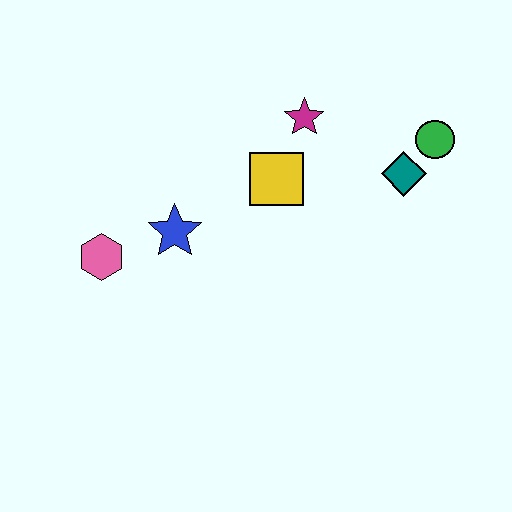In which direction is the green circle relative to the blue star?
The green circle is to the right of the blue star.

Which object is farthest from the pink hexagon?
The green circle is farthest from the pink hexagon.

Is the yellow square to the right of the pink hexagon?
Yes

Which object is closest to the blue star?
The pink hexagon is closest to the blue star.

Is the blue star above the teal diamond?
No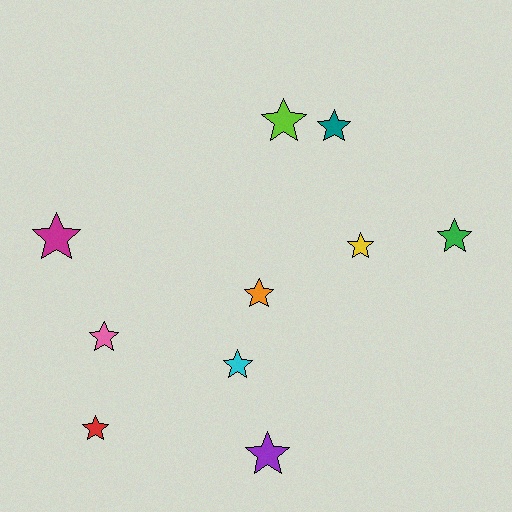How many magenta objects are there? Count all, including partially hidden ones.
There is 1 magenta object.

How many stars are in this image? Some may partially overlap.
There are 10 stars.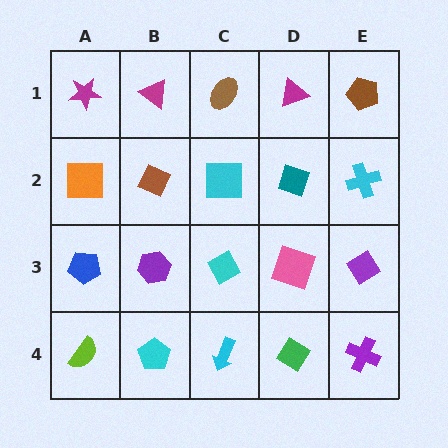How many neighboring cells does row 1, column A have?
2.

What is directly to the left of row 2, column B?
An orange square.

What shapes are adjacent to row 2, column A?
A magenta star (row 1, column A), a blue pentagon (row 3, column A), a brown diamond (row 2, column B).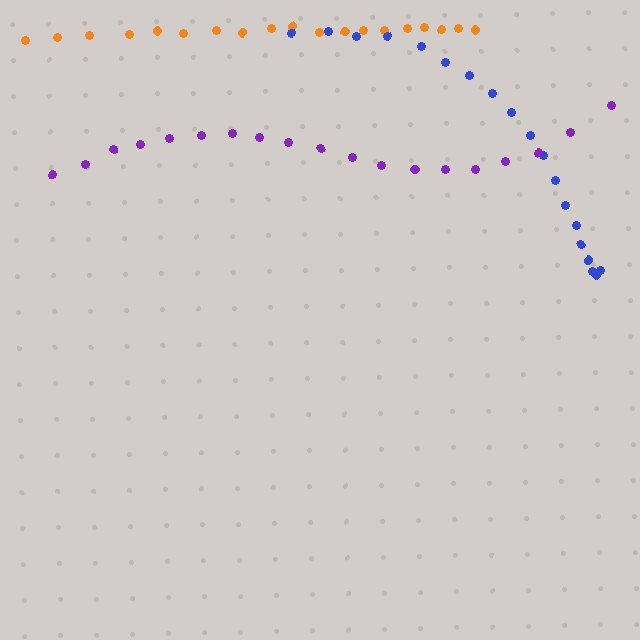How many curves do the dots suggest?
There are 3 distinct paths.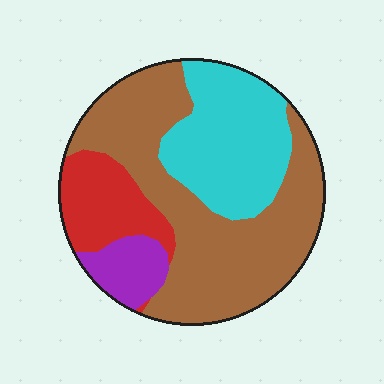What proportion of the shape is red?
Red covers around 15% of the shape.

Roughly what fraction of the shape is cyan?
Cyan covers around 25% of the shape.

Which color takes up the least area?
Purple, at roughly 10%.